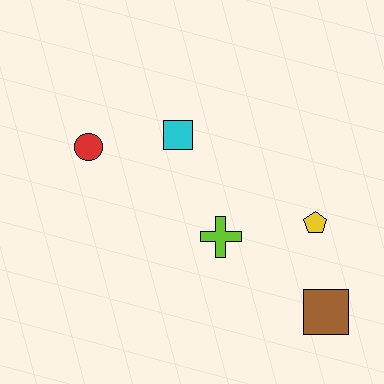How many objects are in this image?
There are 5 objects.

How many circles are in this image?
There is 1 circle.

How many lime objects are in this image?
There is 1 lime object.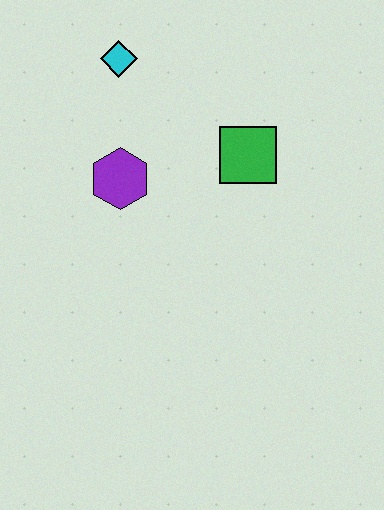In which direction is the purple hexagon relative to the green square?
The purple hexagon is to the left of the green square.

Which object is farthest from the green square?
The cyan diamond is farthest from the green square.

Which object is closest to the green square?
The purple hexagon is closest to the green square.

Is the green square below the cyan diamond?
Yes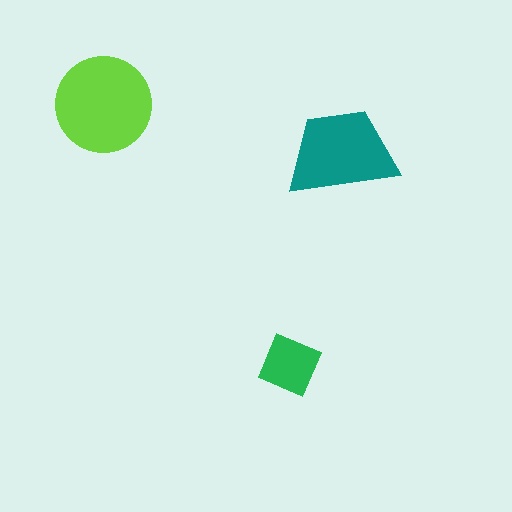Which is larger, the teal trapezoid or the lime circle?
The lime circle.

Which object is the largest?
The lime circle.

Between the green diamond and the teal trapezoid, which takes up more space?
The teal trapezoid.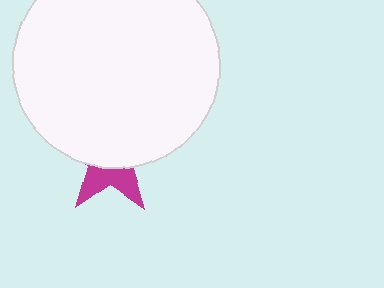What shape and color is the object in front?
The object in front is a white circle.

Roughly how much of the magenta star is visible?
A small part of it is visible (roughly 37%).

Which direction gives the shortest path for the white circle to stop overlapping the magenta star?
Moving up gives the shortest separation.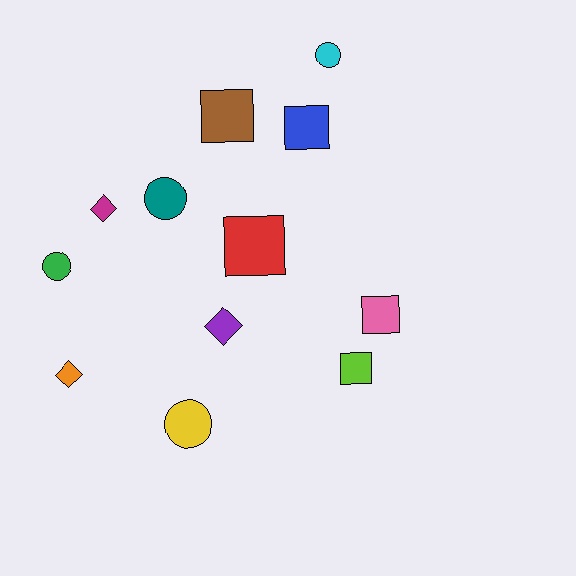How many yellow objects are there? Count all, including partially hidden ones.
There is 1 yellow object.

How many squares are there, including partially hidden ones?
There are 5 squares.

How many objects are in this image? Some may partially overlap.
There are 12 objects.